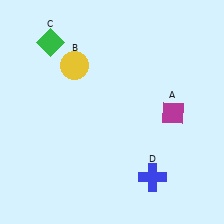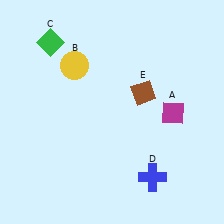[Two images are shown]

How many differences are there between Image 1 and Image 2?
There is 1 difference between the two images.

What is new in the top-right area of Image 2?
A brown diamond (E) was added in the top-right area of Image 2.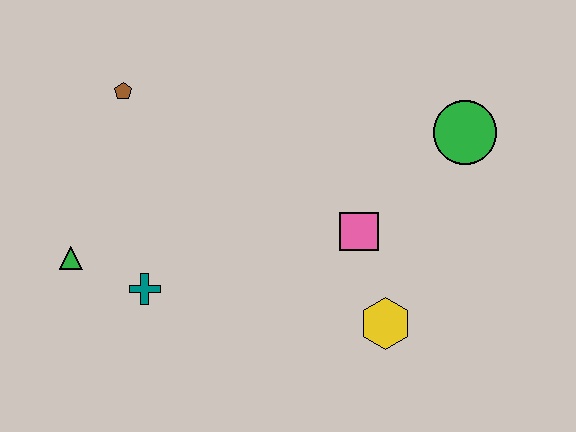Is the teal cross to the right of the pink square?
No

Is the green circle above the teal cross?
Yes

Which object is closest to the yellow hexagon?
The pink square is closest to the yellow hexagon.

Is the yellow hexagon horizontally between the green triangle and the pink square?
No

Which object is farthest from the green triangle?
The green circle is farthest from the green triangle.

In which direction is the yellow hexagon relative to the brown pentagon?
The yellow hexagon is to the right of the brown pentagon.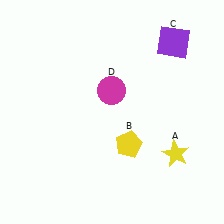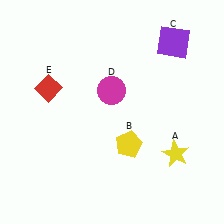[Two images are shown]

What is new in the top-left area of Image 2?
A red diamond (E) was added in the top-left area of Image 2.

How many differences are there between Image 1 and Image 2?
There is 1 difference between the two images.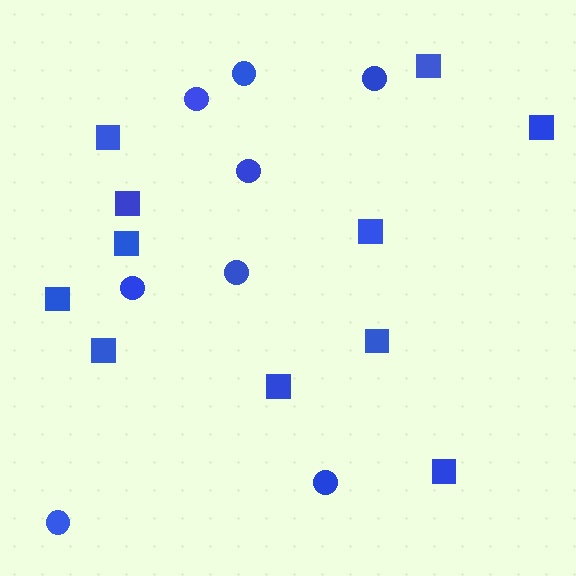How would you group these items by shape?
There are 2 groups: one group of circles (8) and one group of squares (11).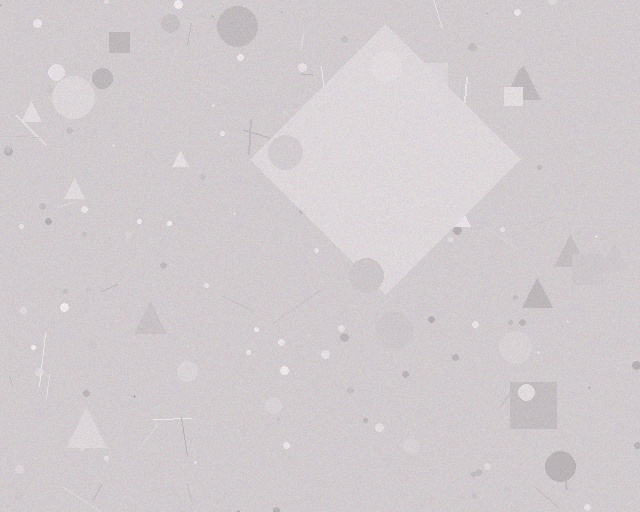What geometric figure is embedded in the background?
A diamond is embedded in the background.